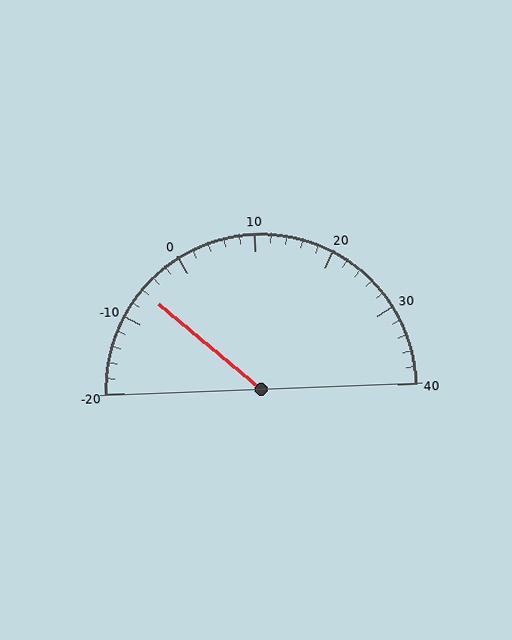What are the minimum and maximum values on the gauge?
The gauge ranges from -20 to 40.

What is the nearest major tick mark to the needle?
The nearest major tick mark is -10.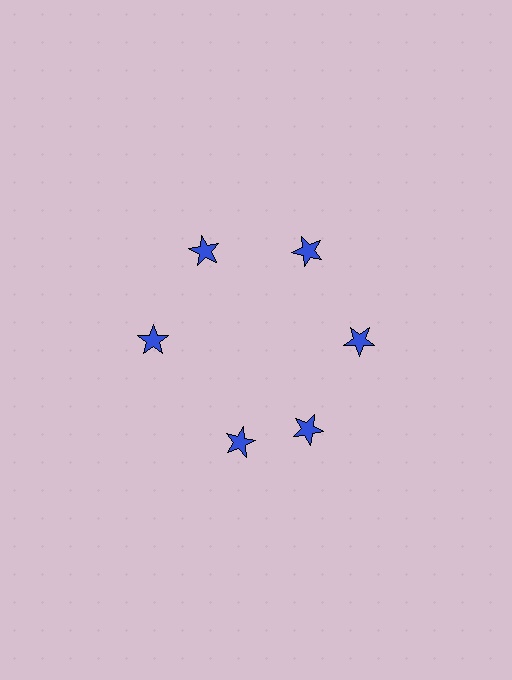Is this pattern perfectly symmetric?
No. The 6 blue stars are arranged in a ring, but one element near the 7 o'clock position is rotated out of alignment along the ring, breaking the 6-fold rotational symmetry.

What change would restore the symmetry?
The symmetry would be restored by rotating it back into even spacing with its neighbors so that all 6 stars sit at equal angles and equal distance from the center.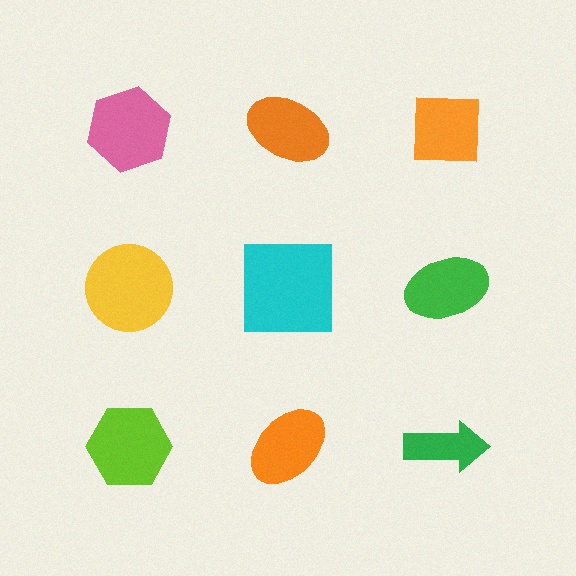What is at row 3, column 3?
A green arrow.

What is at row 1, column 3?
An orange square.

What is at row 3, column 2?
An orange ellipse.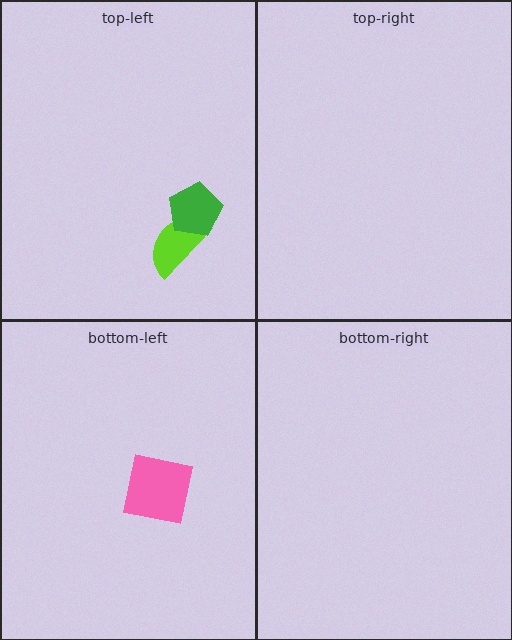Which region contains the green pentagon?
The top-left region.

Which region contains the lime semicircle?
The top-left region.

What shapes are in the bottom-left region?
The pink square.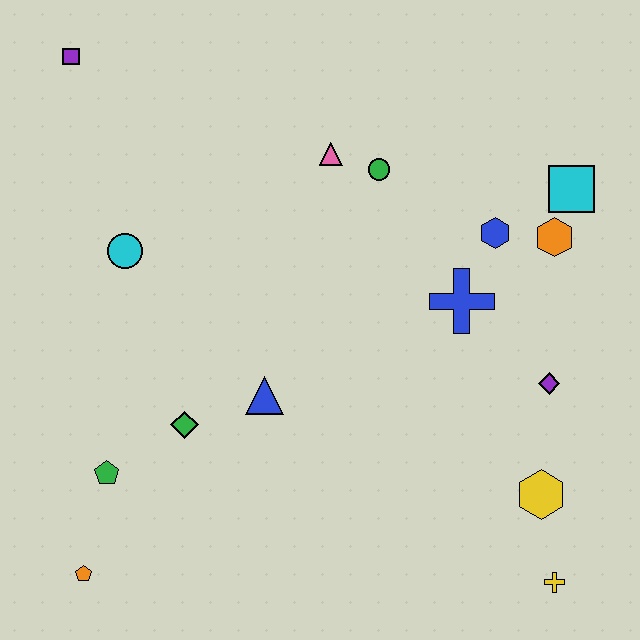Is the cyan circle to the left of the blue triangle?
Yes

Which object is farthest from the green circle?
The orange pentagon is farthest from the green circle.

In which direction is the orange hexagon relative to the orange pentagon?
The orange hexagon is to the right of the orange pentagon.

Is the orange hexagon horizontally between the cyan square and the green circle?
Yes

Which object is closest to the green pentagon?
The green diamond is closest to the green pentagon.